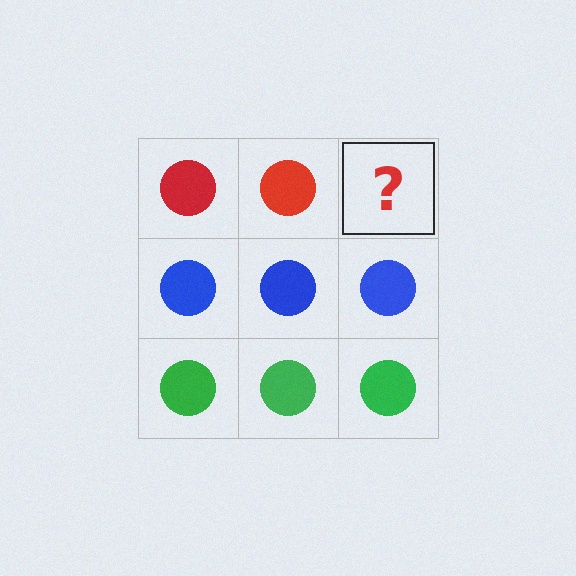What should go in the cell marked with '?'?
The missing cell should contain a red circle.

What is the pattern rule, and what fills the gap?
The rule is that each row has a consistent color. The gap should be filled with a red circle.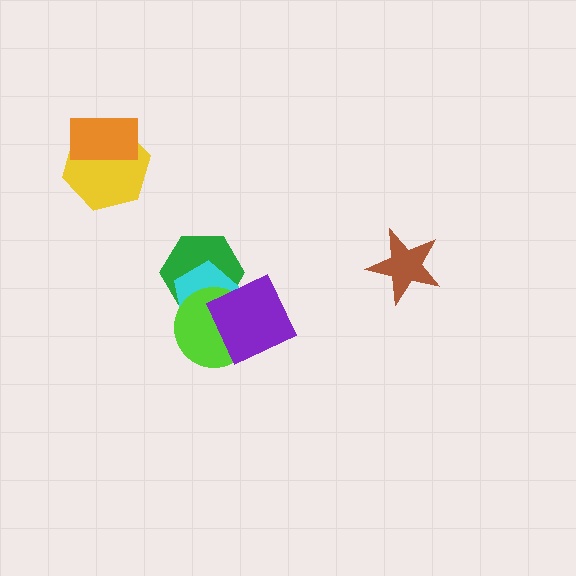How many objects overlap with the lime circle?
3 objects overlap with the lime circle.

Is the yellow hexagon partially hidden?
Yes, it is partially covered by another shape.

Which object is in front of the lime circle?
The purple diamond is in front of the lime circle.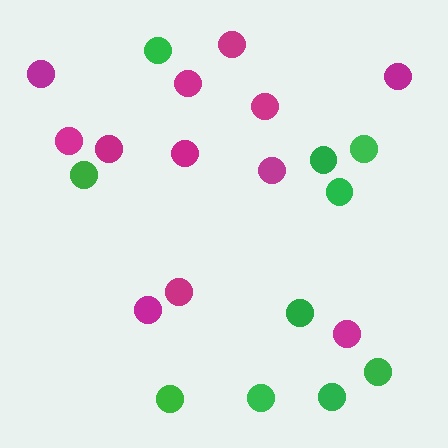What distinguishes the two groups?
There are 2 groups: one group of green circles (10) and one group of magenta circles (12).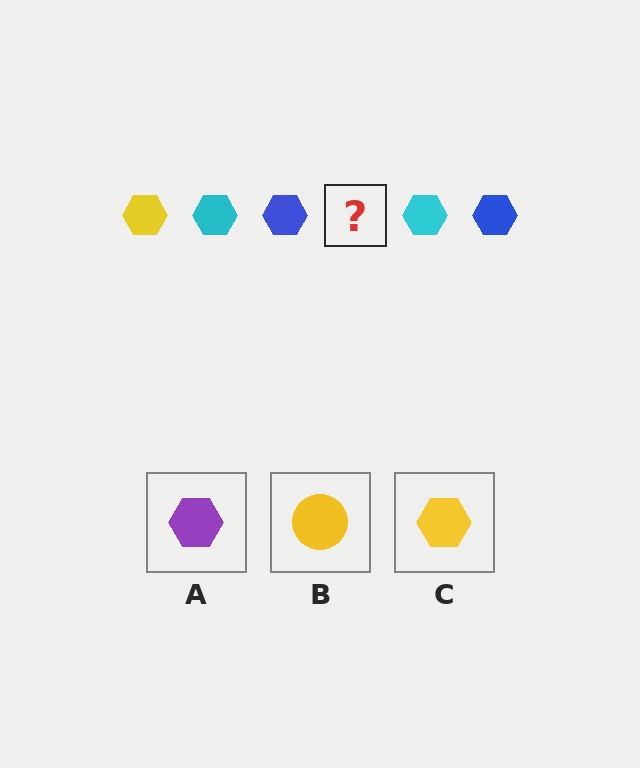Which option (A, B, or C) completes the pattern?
C.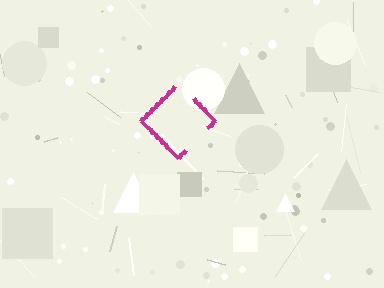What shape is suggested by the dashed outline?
The dashed outline suggests a diamond.